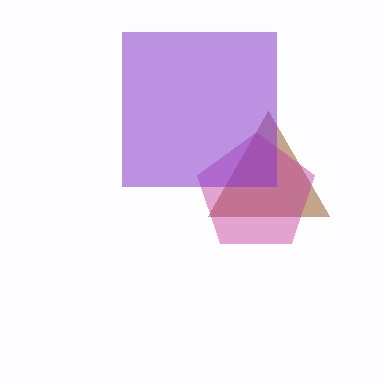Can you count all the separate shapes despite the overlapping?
Yes, there are 3 separate shapes.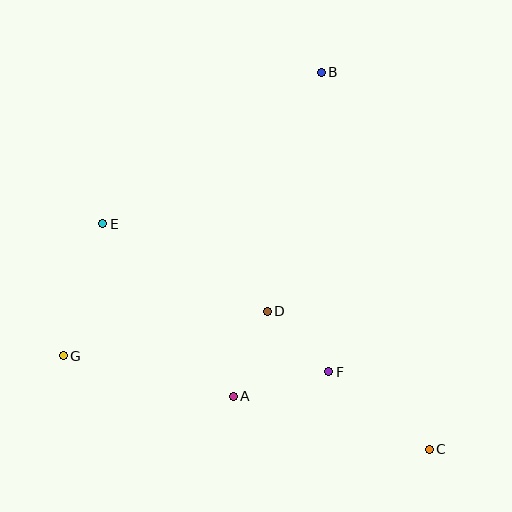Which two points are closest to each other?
Points D and F are closest to each other.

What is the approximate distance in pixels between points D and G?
The distance between D and G is approximately 209 pixels.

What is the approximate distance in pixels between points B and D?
The distance between B and D is approximately 245 pixels.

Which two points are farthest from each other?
Points C and E are farthest from each other.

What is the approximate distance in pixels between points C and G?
The distance between C and G is approximately 378 pixels.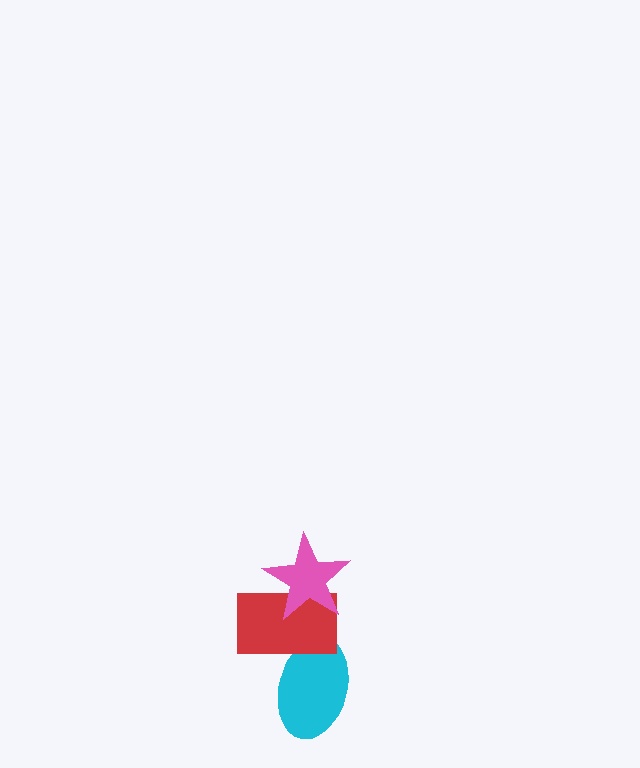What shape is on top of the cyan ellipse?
The red rectangle is on top of the cyan ellipse.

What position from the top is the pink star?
The pink star is 1st from the top.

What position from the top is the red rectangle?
The red rectangle is 2nd from the top.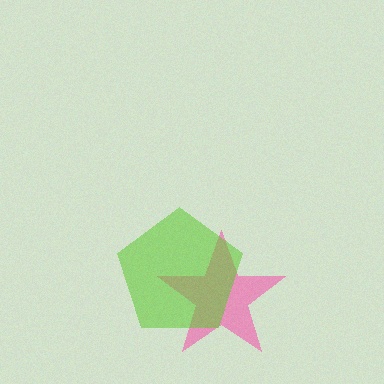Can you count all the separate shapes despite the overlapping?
Yes, there are 2 separate shapes.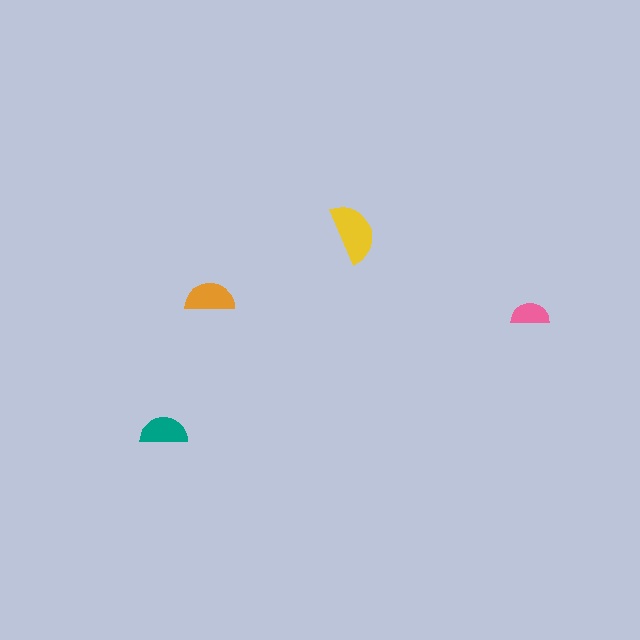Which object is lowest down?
The teal semicircle is bottommost.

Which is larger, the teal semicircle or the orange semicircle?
The orange one.